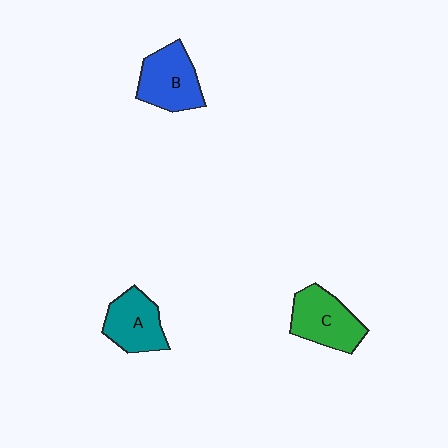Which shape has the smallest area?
Shape A (teal).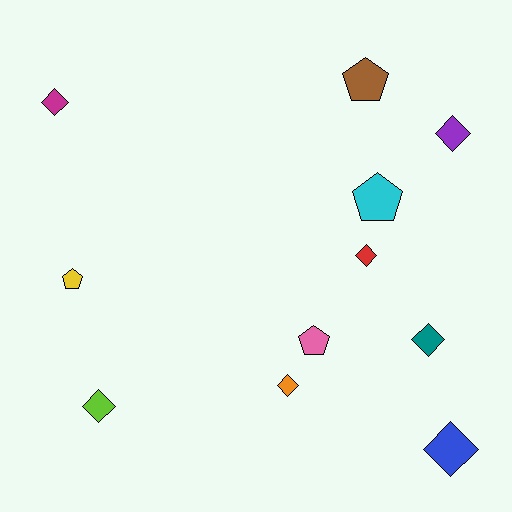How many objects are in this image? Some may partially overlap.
There are 11 objects.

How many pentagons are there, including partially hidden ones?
There are 4 pentagons.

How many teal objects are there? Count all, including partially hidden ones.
There is 1 teal object.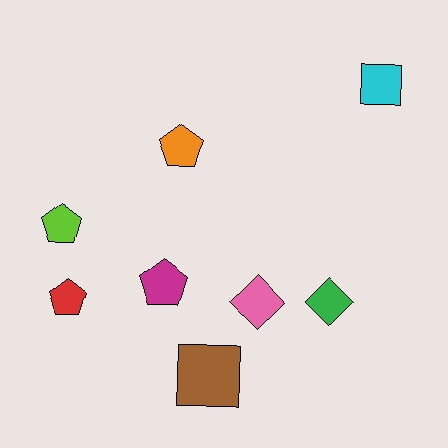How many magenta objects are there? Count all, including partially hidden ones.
There is 1 magenta object.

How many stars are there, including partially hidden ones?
There are no stars.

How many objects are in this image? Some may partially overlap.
There are 8 objects.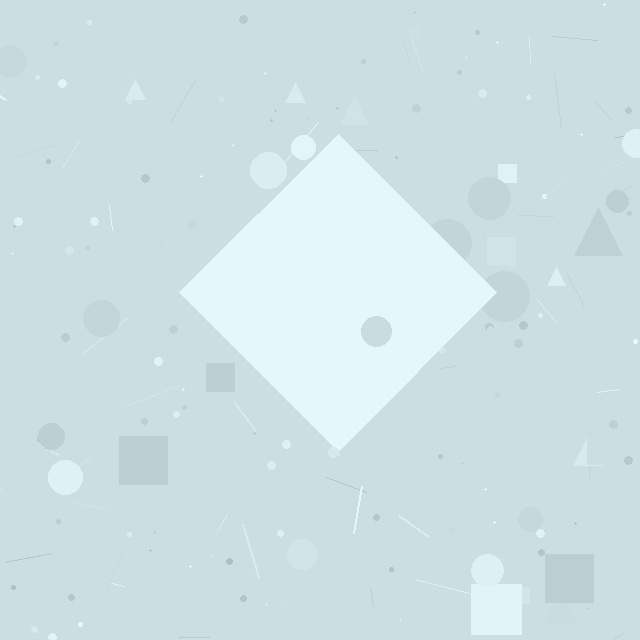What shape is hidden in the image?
A diamond is hidden in the image.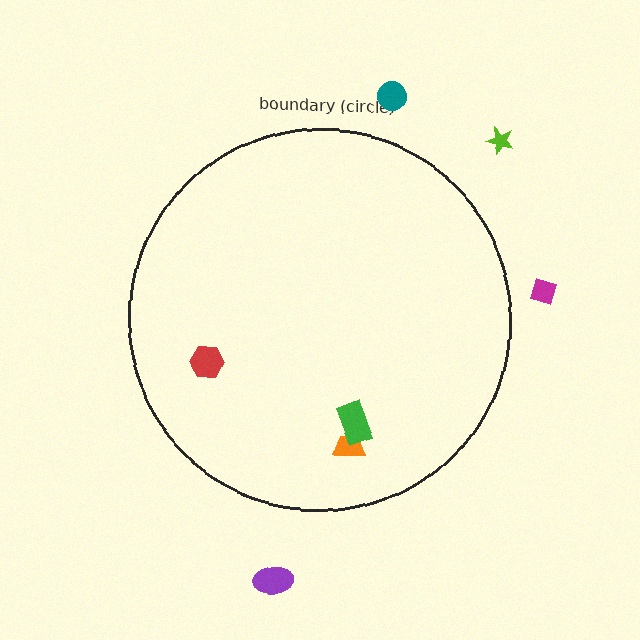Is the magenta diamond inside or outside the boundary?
Outside.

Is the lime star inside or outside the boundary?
Outside.